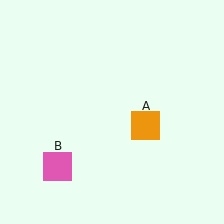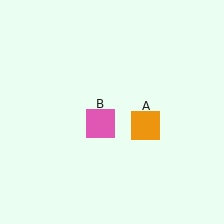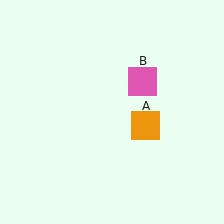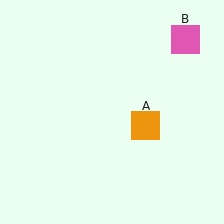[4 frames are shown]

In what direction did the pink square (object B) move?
The pink square (object B) moved up and to the right.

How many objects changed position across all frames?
1 object changed position: pink square (object B).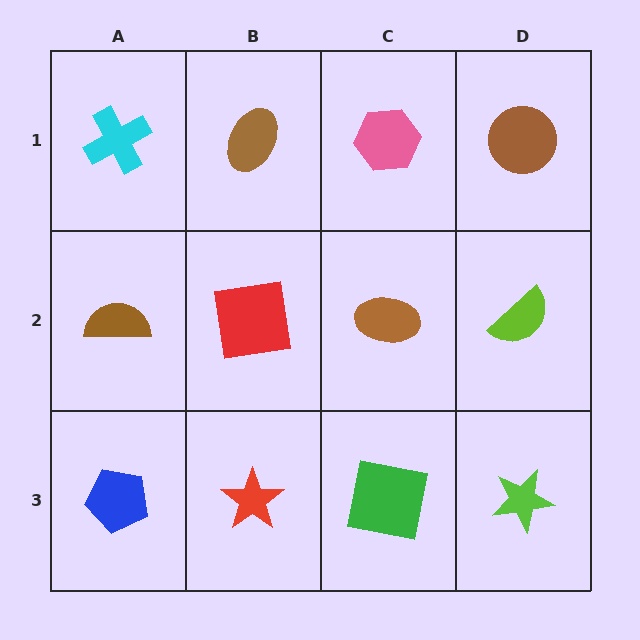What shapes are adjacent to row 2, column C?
A pink hexagon (row 1, column C), a green square (row 3, column C), a red square (row 2, column B), a lime semicircle (row 2, column D).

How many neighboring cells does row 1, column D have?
2.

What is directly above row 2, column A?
A cyan cross.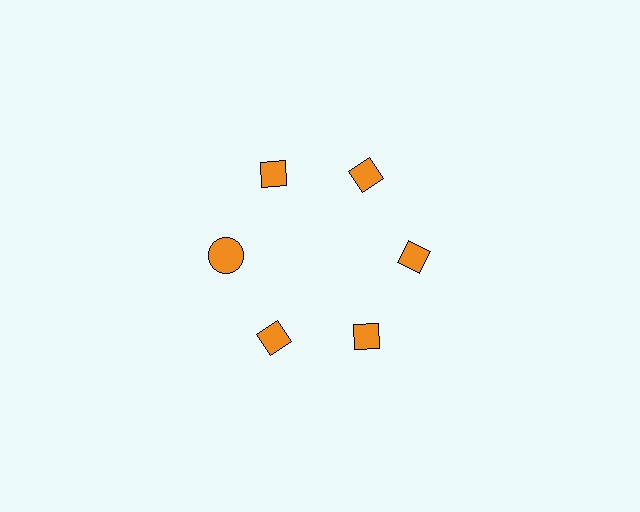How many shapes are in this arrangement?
There are 6 shapes arranged in a ring pattern.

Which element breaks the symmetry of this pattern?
The orange circle at roughly the 9 o'clock position breaks the symmetry. All other shapes are orange diamonds.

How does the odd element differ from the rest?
It has a different shape: circle instead of diamond.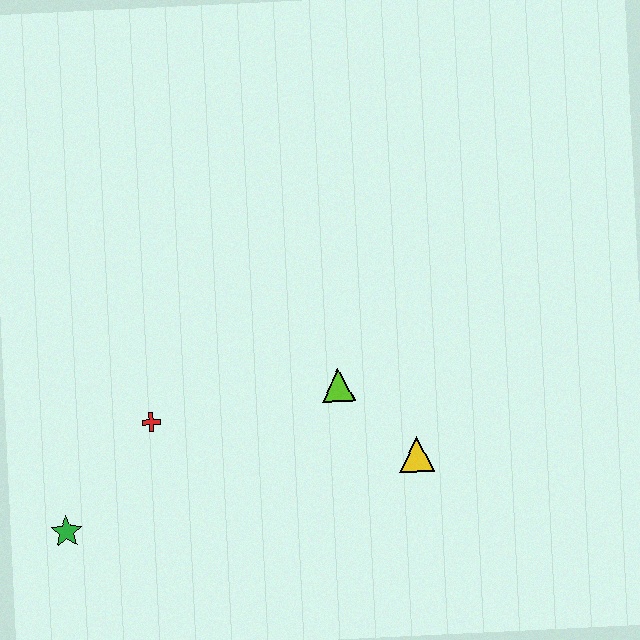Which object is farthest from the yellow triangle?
The green star is farthest from the yellow triangle.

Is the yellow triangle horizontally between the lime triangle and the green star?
No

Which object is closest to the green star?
The red cross is closest to the green star.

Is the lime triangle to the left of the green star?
No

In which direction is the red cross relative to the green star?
The red cross is above the green star.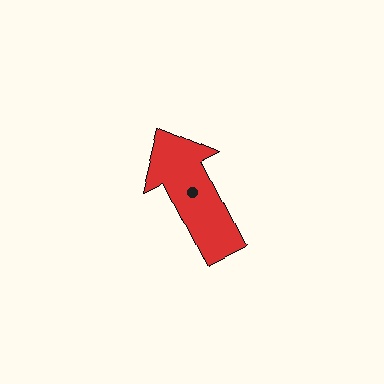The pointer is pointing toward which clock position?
Roughly 11 o'clock.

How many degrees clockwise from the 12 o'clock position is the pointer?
Approximately 333 degrees.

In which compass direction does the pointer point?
Northwest.